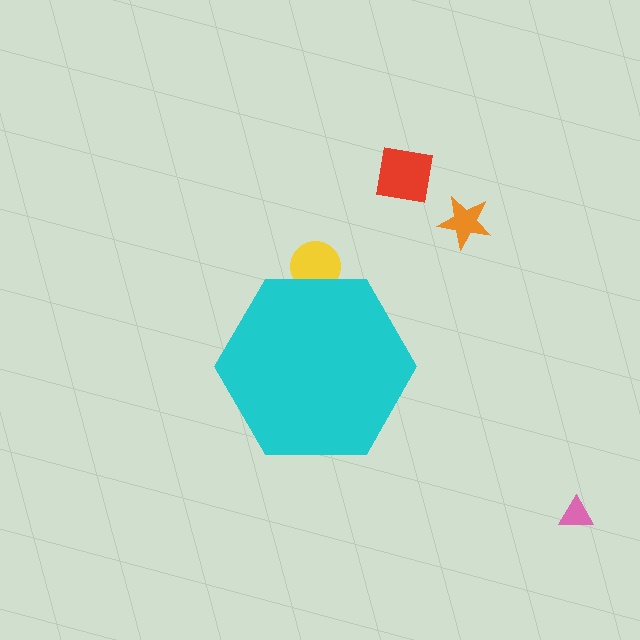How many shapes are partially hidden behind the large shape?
1 shape is partially hidden.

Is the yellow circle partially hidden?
Yes, the yellow circle is partially hidden behind the cyan hexagon.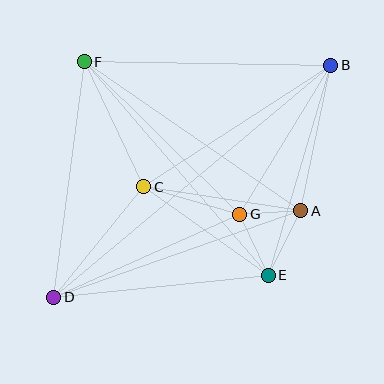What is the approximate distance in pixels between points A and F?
The distance between A and F is approximately 263 pixels.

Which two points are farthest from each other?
Points B and D are farthest from each other.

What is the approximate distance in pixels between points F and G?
The distance between F and G is approximately 218 pixels.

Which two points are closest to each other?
Points A and G are closest to each other.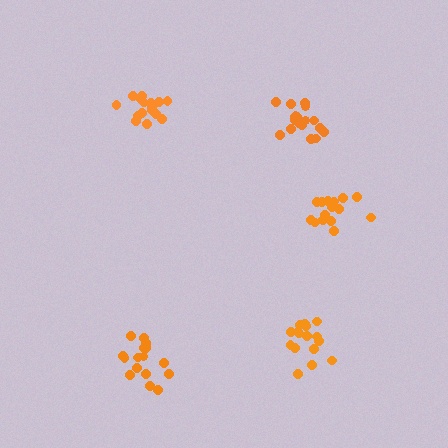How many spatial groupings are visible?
There are 5 spatial groupings.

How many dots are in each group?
Group 1: 17 dots, Group 2: 15 dots, Group 3: 17 dots, Group 4: 18 dots, Group 5: 16 dots (83 total).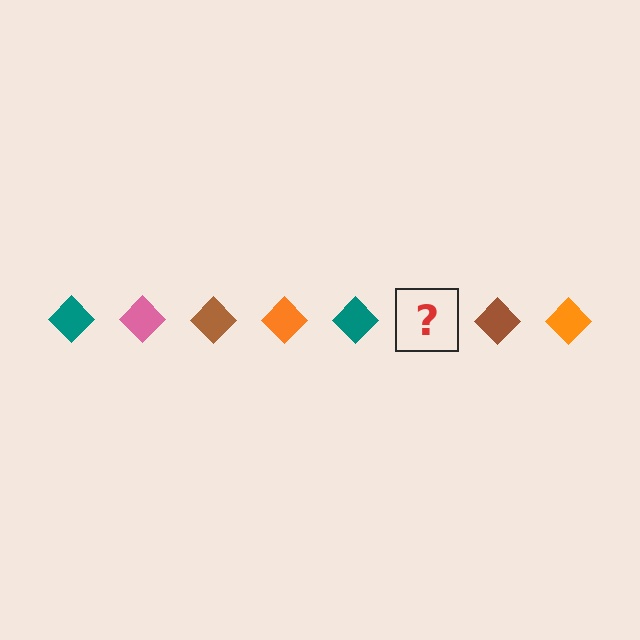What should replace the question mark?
The question mark should be replaced with a pink diamond.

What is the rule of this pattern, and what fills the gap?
The rule is that the pattern cycles through teal, pink, brown, orange diamonds. The gap should be filled with a pink diamond.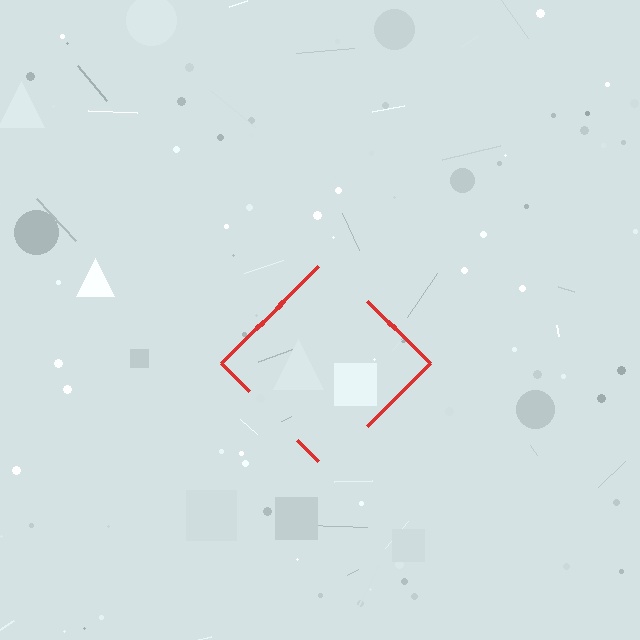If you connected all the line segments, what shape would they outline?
They would outline a diamond.